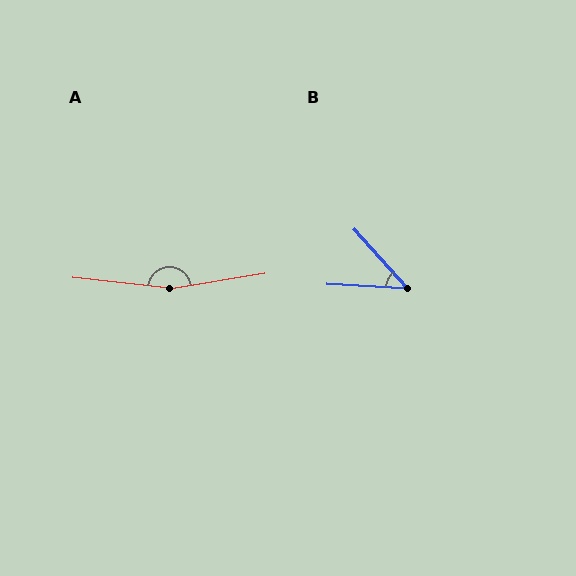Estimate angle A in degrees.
Approximately 165 degrees.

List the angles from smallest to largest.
B (45°), A (165°).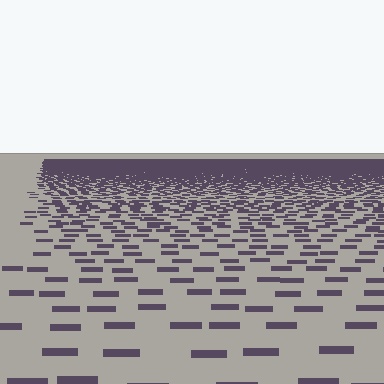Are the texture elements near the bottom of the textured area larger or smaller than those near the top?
Larger. Near the bottom, elements are closer to the viewer and appear at a bigger on-screen size.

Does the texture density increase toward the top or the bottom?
Density increases toward the top.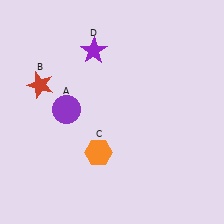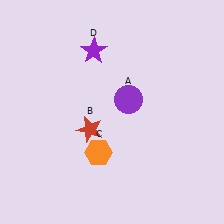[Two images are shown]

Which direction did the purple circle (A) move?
The purple circle (A) moved right.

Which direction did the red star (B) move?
The red star (B) moved right.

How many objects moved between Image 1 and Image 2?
2 objects moved between the two images.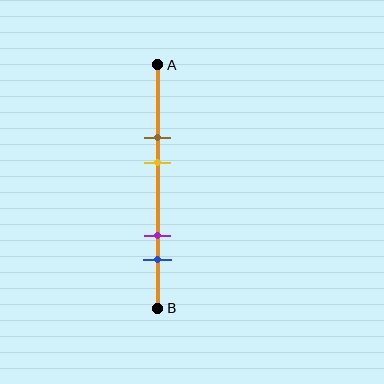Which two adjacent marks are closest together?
The brown and yellow marks are the closest adjacent pair.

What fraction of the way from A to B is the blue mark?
The blue mark is approximately 80% (0.8) of the way from A to B.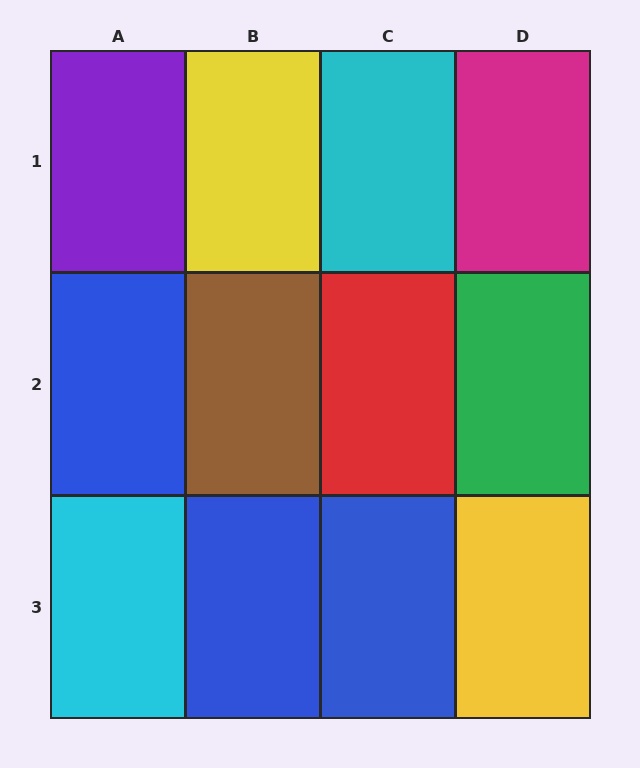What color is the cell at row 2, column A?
Blue.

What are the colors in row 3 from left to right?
Cyan, blue, blue, yellow.